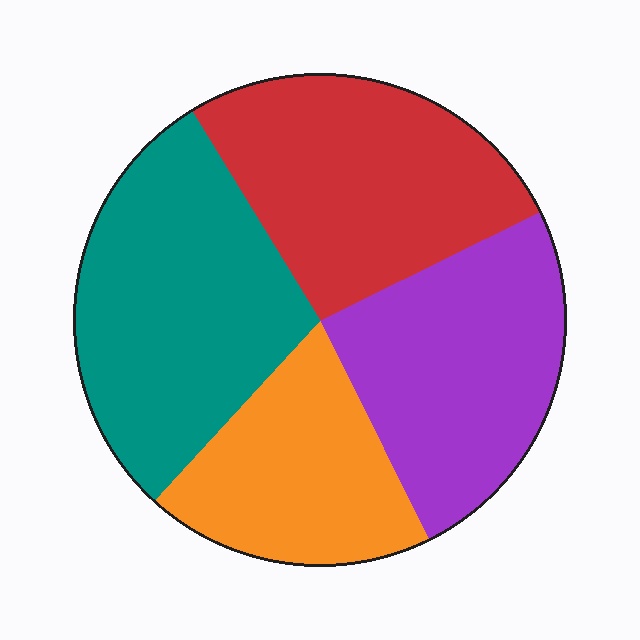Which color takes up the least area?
Orange, at roughly 20%.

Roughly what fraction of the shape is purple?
Purple covers about 25% of the shape.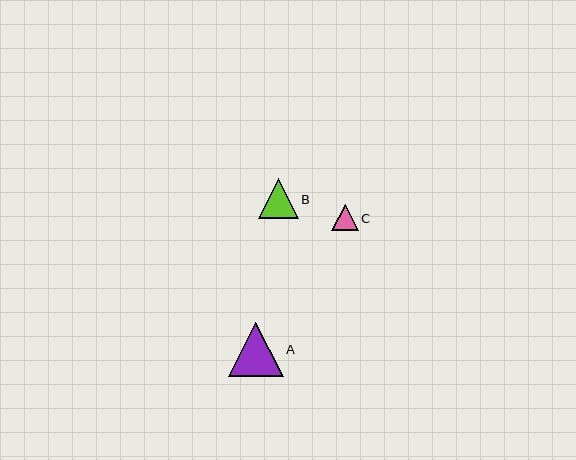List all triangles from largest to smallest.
From largest to smallest: A, B, C.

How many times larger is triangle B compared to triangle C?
Triangle B is approximately 1.5 times the size of triangle C.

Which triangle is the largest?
Triangle A is the largest with a size of approximately 54 pixels.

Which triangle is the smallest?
Triangle C is the smallest with a size of approximately 26 pixels.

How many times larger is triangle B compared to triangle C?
Triangle B is approximately 1.5 times the size of triangle C.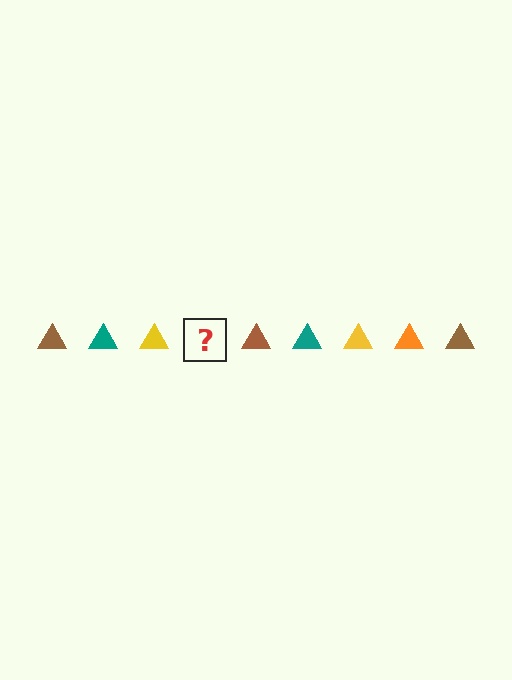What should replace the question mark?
The question mark should be replaced with an orange triangle.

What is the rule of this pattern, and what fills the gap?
The rule is that the pattern cycles through brown, teal, yellow, orange triangles. The gap should be filled with an orange triangle.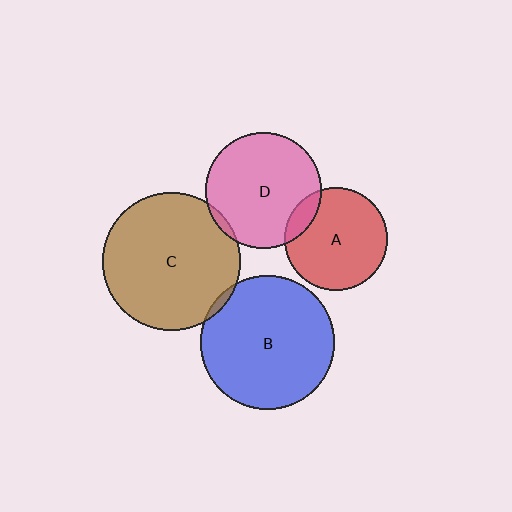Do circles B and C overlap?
Yes.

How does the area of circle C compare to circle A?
Approximately 1.8 times.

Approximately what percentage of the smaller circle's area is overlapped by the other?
Approximately 5%.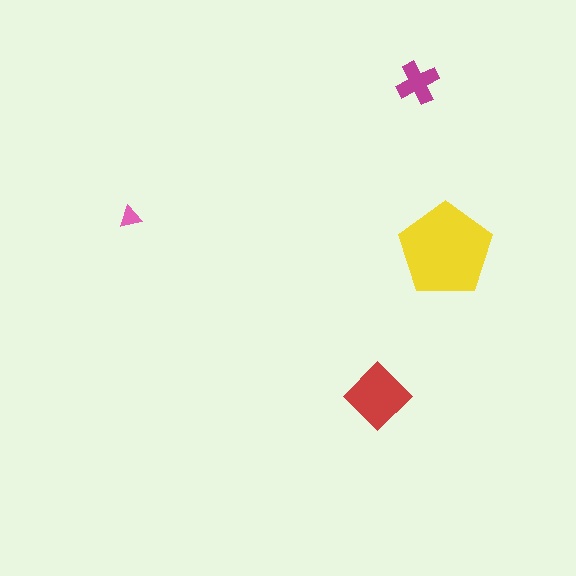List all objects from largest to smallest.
The yellow pentagon, the red diamond, the magenta cross, the pink triangle.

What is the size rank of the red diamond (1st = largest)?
2nd.